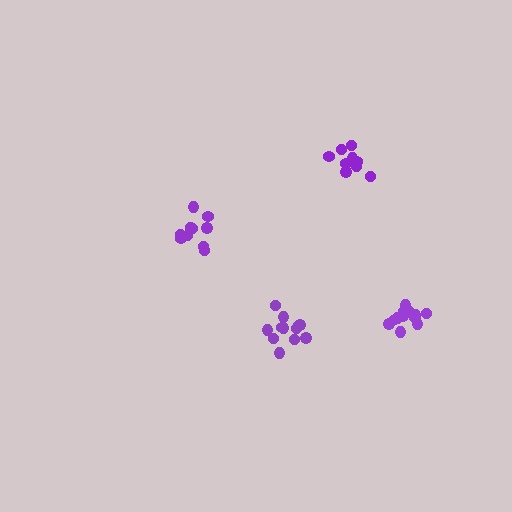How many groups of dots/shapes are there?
There are 4 groups.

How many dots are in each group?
Group 1: 12 dots, Group 2: 12 dots, Group 3: 10 dots, Group 4: 10 dots (44 total).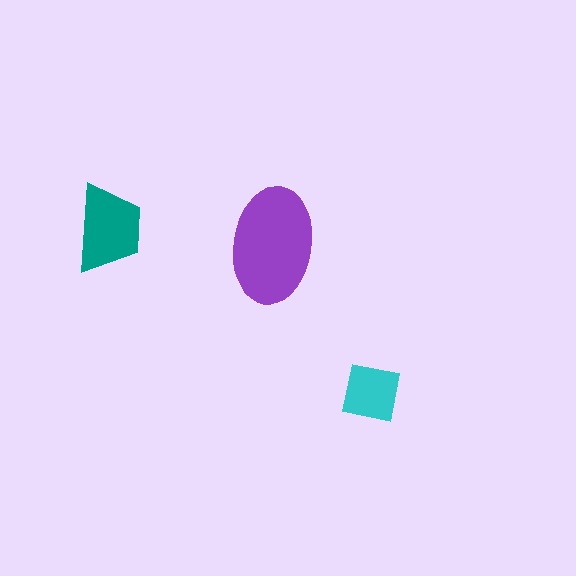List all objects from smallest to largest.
The cyan square, the teal trapezoid, the purple ellipse.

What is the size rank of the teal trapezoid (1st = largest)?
2nd.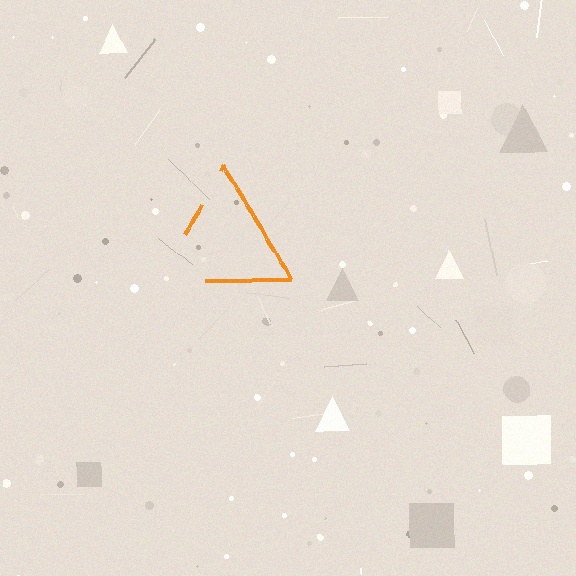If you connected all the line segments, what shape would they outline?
They would outline a triangle.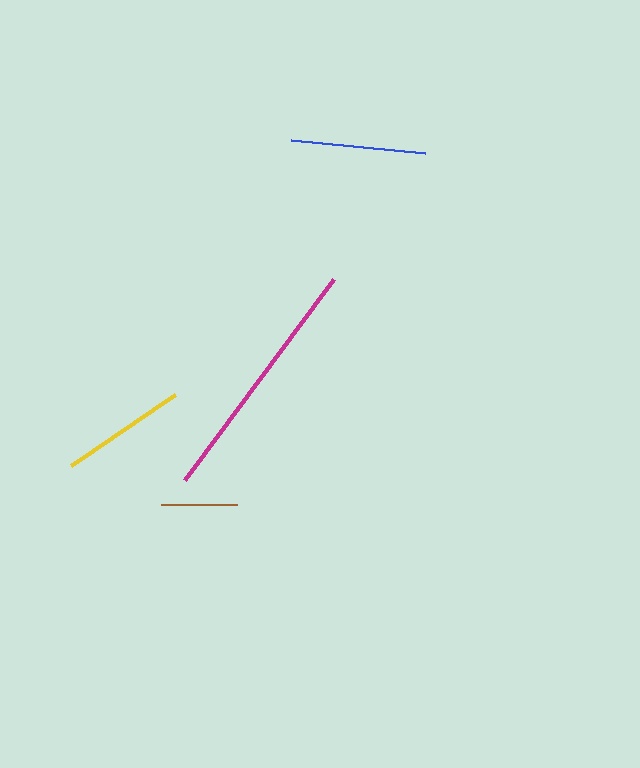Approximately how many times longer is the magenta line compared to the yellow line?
The magenta line is approximately 2.0 times the length of the yellow line.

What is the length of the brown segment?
The brown segment is approximately 76 pixels long.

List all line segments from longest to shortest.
From longest to shortest: magenta, blue, yellow, brown.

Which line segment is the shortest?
The brown line is the shortest at approximately 76 pixels.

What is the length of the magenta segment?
The magenta segment is approximately 250 pixels long.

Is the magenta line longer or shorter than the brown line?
The magenta line is longer than the brown line.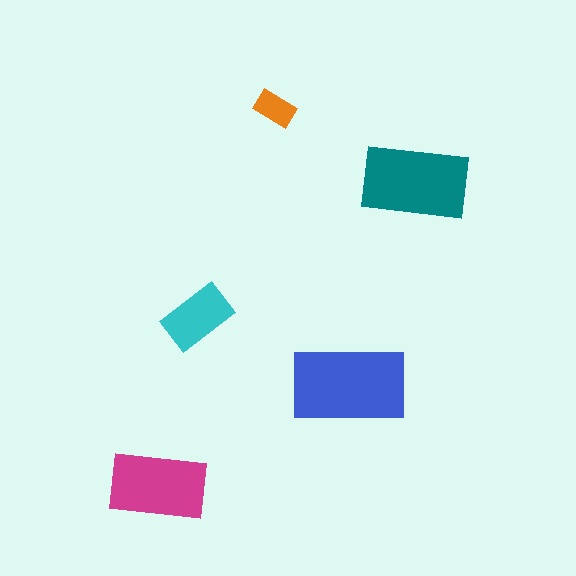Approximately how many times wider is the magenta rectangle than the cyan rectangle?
About 1.5 times wider.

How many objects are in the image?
There are 5 objects in the image.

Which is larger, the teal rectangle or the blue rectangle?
The blue one.